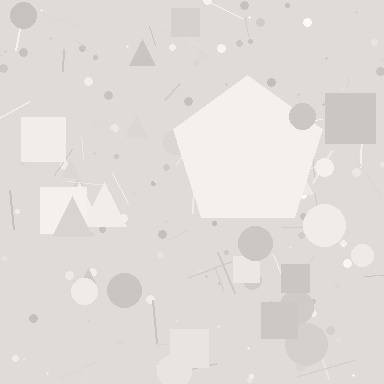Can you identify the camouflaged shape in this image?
The camouflaged shape is a pentagon.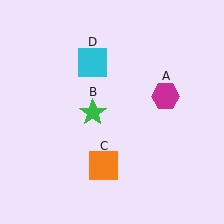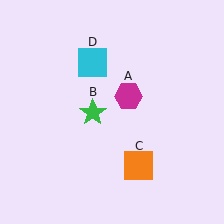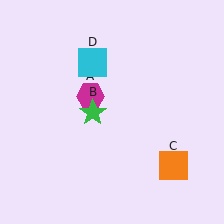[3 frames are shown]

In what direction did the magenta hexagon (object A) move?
The magenta hexagon (object A) moved left.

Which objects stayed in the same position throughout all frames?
Green star (object B) and cyan square (object D) remained stationary.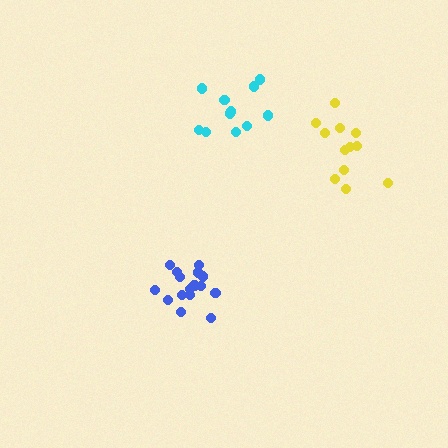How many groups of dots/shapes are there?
There are 3 groups.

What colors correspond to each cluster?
The clusters are colored: cyan, blue, yellow.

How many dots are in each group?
Group 1: 11 dots, Group 2: 17 dots, Group 3: 12 dots (40 total).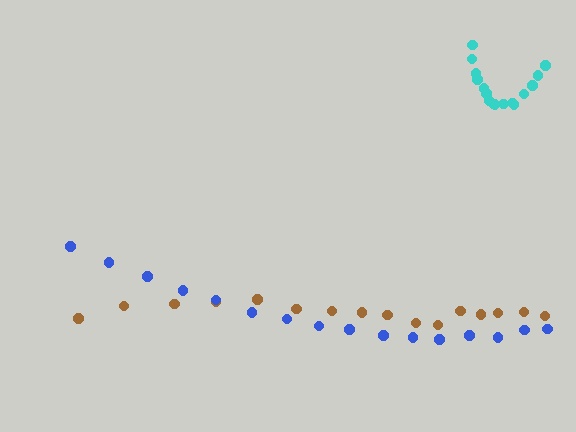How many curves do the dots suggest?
There are 3 distinct paths.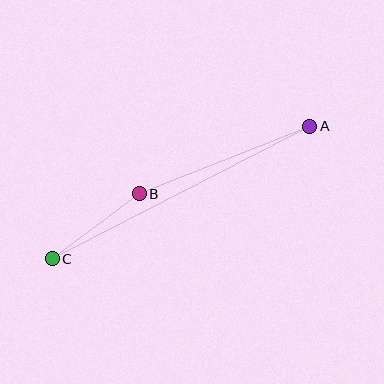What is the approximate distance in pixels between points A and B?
The distance between A and B is approximately 184 pixels.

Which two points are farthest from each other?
Points A and C are farthest from each other.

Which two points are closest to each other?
Points B and C are closest to each other.